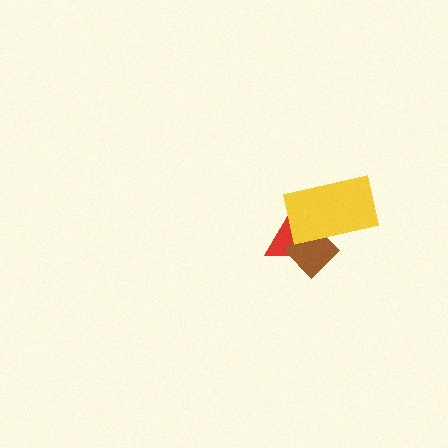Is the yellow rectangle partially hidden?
No, no other shape covers it.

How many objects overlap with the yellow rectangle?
2 objects overlap with the yellow rectangle.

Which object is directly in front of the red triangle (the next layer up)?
The brown diamond is directly in front of the red triangle.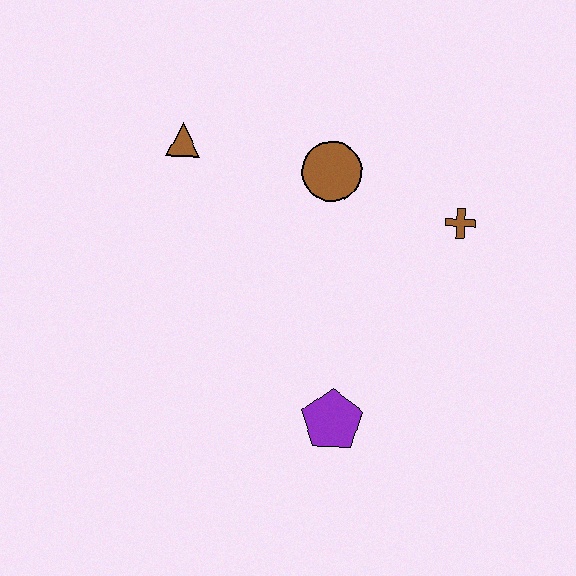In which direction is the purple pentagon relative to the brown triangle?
The purple pentagon is below the brown triangle.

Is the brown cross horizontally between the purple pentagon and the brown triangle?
No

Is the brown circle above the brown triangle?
No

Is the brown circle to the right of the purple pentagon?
No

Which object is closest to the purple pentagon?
The brown cross is closest to the purple pentagon.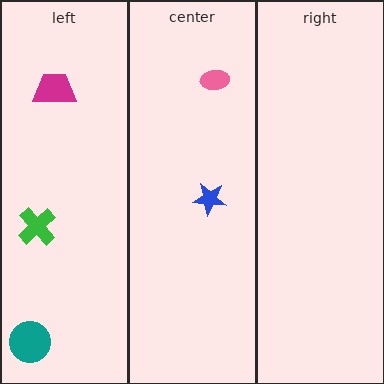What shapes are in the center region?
The pink ellipse, the blue star.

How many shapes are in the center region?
2.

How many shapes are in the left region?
3.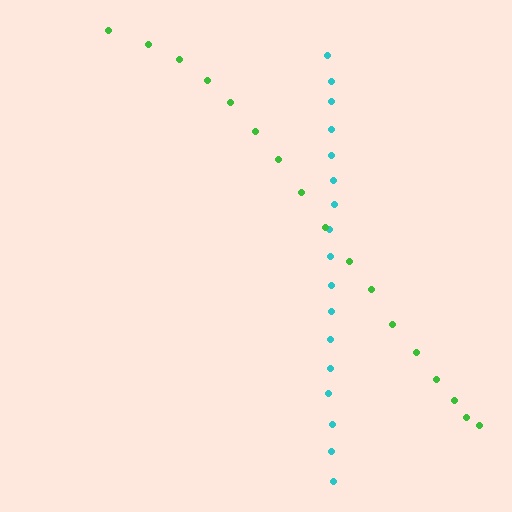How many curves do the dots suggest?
There are 2 distinct paths.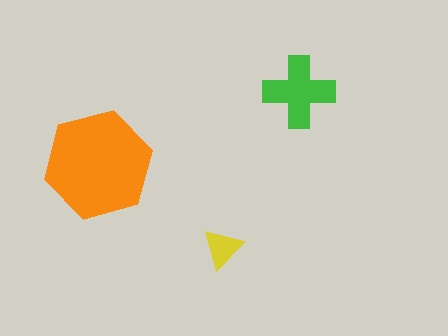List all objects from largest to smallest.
The orange hexagon, the green cross, the yellow triangle.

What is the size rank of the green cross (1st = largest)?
2nd.